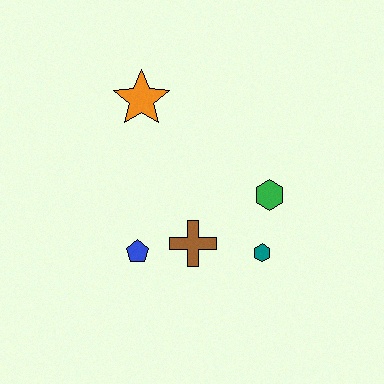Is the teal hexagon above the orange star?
No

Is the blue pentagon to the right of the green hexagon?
No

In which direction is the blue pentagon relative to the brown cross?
The blue pentagon is to the left of the brown cross.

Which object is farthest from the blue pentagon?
The orange star is farthest from the blue pentagon.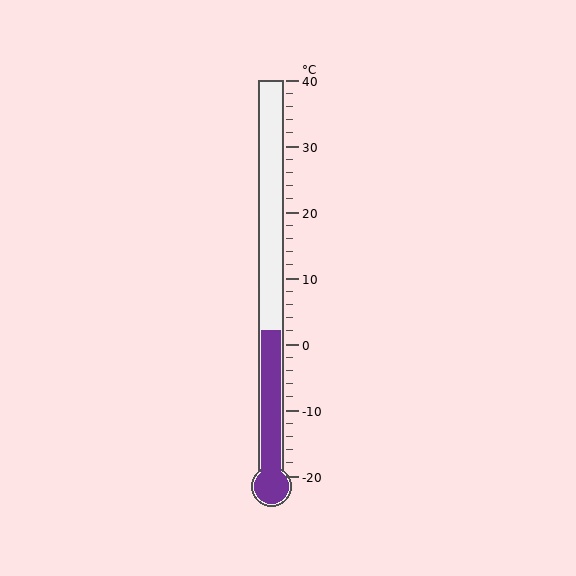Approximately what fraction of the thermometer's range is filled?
The thermometer is filled to approximately 35% of its range.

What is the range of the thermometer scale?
The thermometer scale ranges from -20°C to 40°C.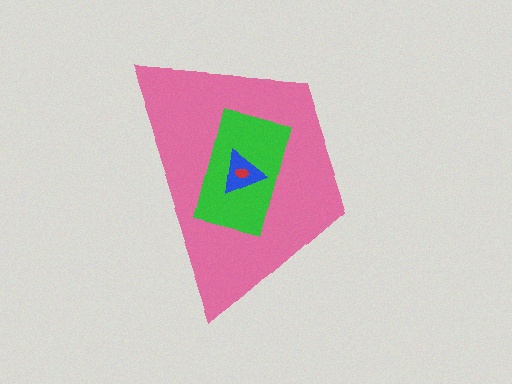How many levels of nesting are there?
4.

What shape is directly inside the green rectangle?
The blue triangle.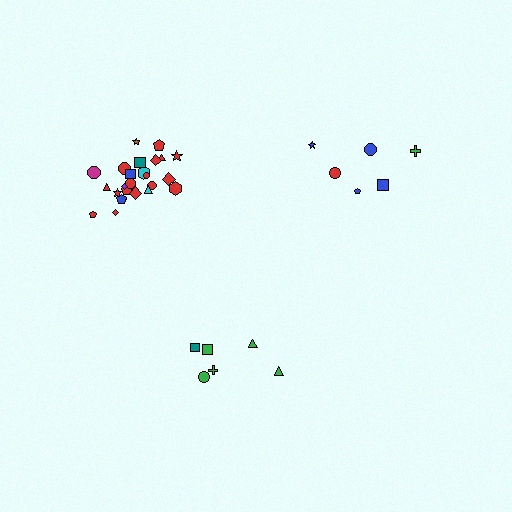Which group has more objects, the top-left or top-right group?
The top-left group.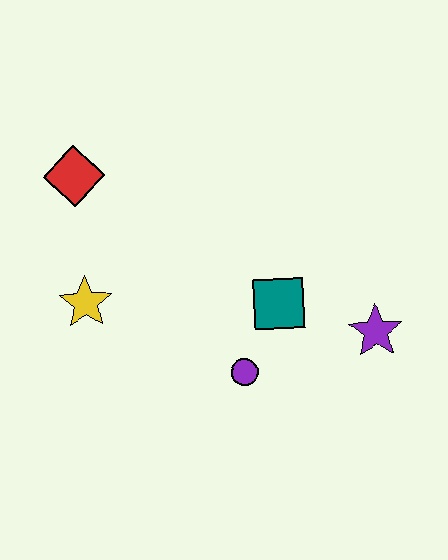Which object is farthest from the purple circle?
The red diamond is farthest from the purple circle.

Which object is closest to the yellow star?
The red diamond is closest to the yellow star.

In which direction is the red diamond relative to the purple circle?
The red diamond is above the purple circle.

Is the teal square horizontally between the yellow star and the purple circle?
No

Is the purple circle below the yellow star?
Yes